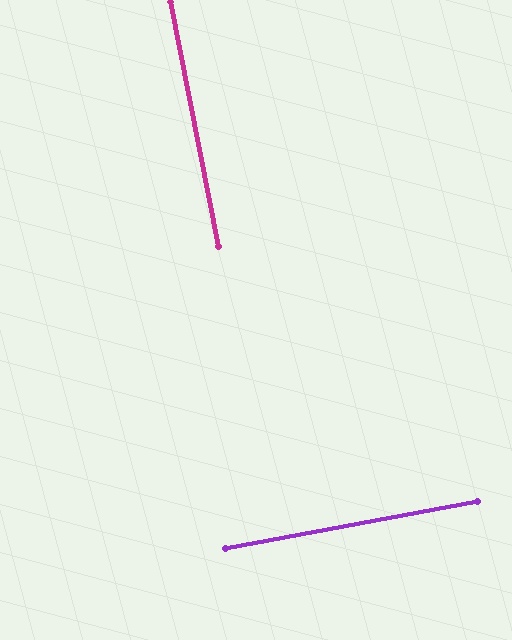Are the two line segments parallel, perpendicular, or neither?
Perpendicular — they meet at approximately 89°.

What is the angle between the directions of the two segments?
Approximately 89 degrees.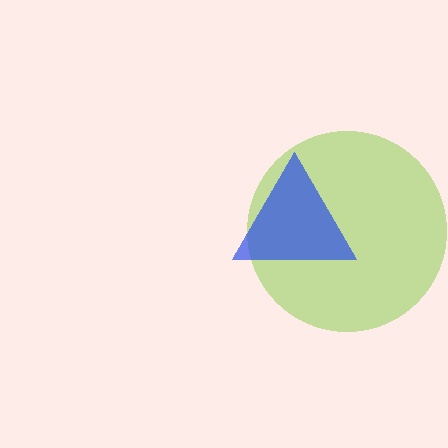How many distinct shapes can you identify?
There are 2 distinct shapes: a lime circle, a blue triangle.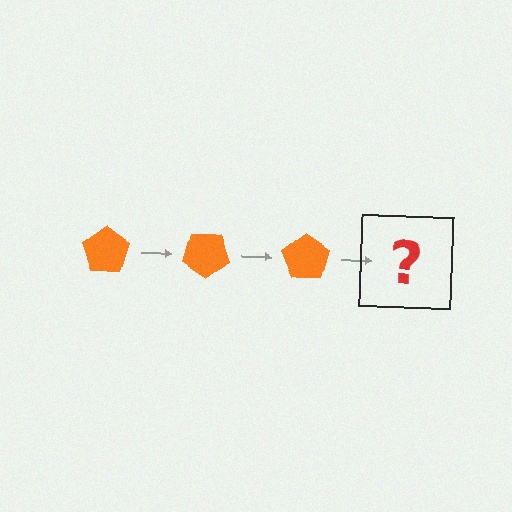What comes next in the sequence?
The next element should be an orange pentagon rotated 105 degrees.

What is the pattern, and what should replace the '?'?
The pattern is that the pentagon rotates 35 degrees each step. The '?' should be an orange pentagon rotated 105 degrees.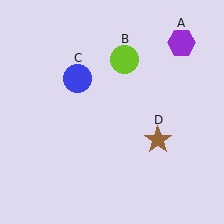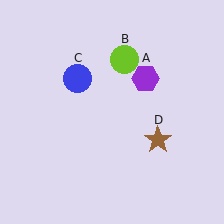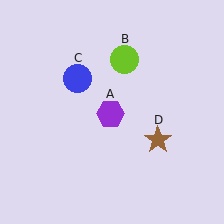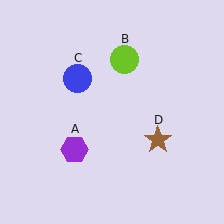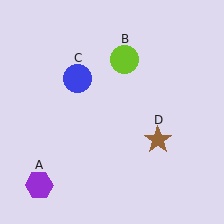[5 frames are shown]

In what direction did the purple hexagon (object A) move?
The purple hexagon (object A) moved down and to the left.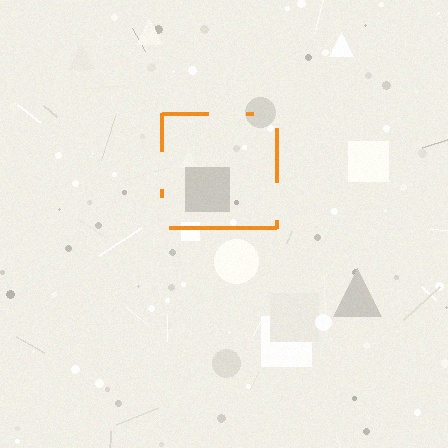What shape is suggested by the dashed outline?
The dashed outline suggests a square.